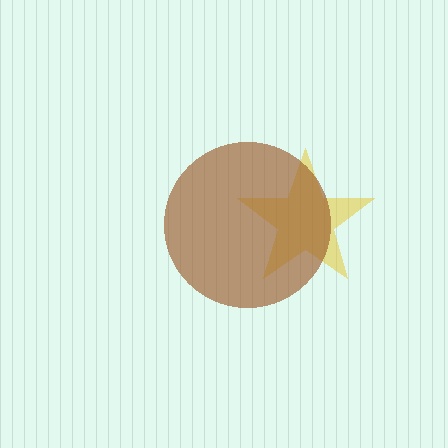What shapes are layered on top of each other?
The layered shapes are: a yellow star, a brown circle.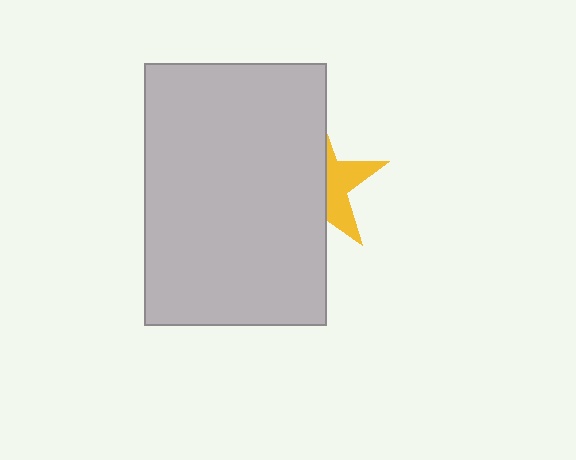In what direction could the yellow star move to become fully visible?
The yellow star could move right. That would shift it out from behind the light gray rectangle entirely.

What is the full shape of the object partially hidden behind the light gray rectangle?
The partially hidden object is a yellow star.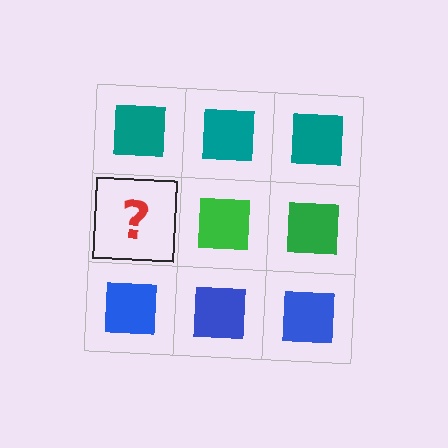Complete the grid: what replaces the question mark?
The question mark should be replaced with a green square.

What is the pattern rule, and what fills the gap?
The rule is that each row has a consistent color. The gap should be filled with a green square.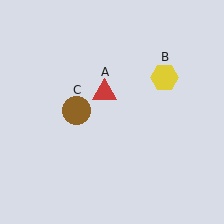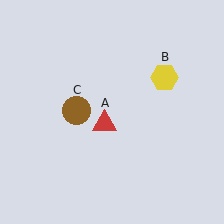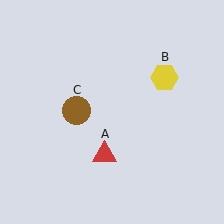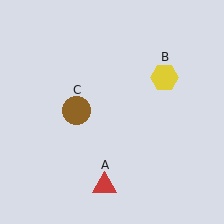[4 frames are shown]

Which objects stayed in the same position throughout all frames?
Yellow hexagon (object B) and brown circle (object C) remained stationary.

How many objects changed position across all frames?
1 object changed position: red triangle (object A).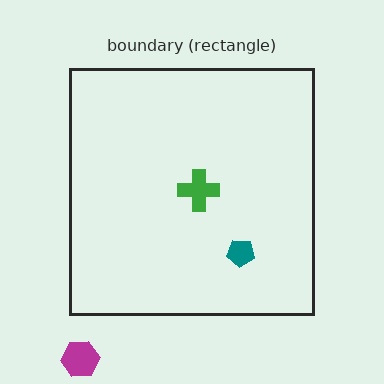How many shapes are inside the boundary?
2 inside, 1 outside.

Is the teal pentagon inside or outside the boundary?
Inside.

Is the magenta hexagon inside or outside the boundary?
Outside.